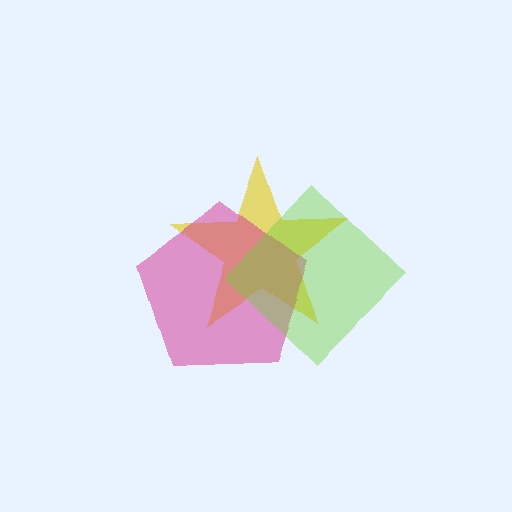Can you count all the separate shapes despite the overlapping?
Yes, there are 3 separate shapes.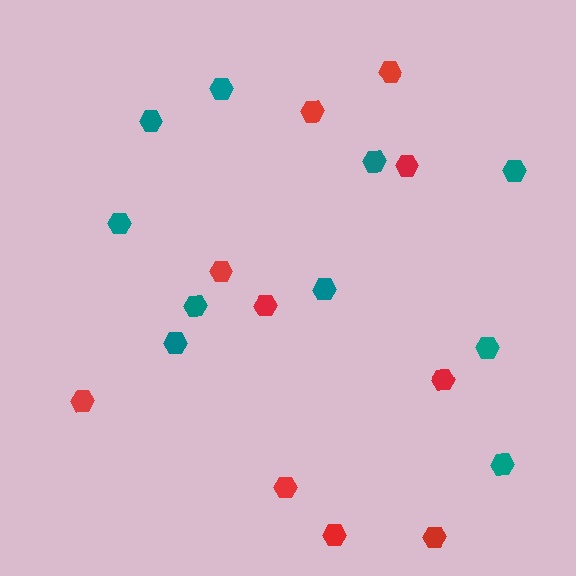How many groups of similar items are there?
There are 2 groups: one group of red hexagons (10) and one group of teal hexagons (10).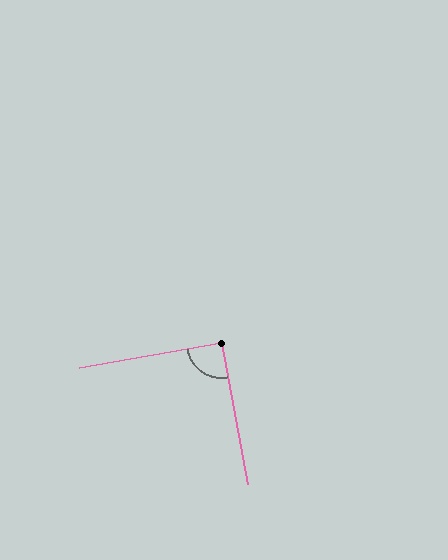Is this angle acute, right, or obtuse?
It is approximately a right angle.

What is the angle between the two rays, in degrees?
Approximately 90 degrees.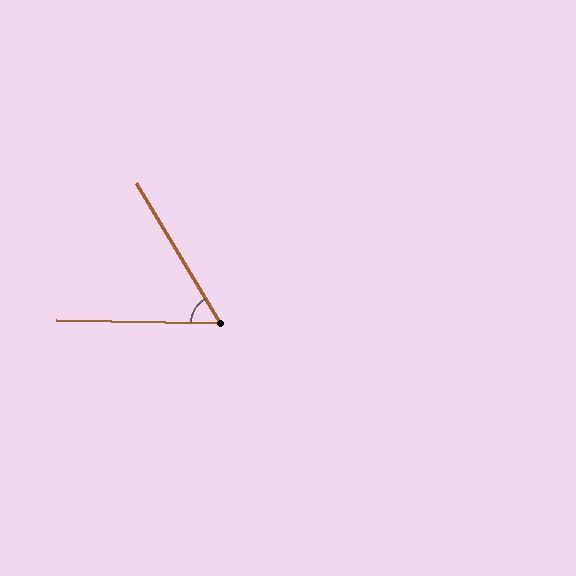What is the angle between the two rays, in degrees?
Approximately 58 degrees.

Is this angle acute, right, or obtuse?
It is acute.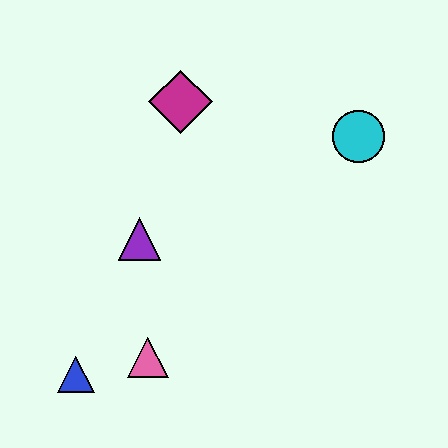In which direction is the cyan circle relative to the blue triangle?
The cyan circle is to the right of the blue triangle.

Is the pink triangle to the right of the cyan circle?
No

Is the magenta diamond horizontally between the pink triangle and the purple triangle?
No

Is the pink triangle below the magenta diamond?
Yes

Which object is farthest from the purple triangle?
The cyan circle is farthest from the purple triangle.